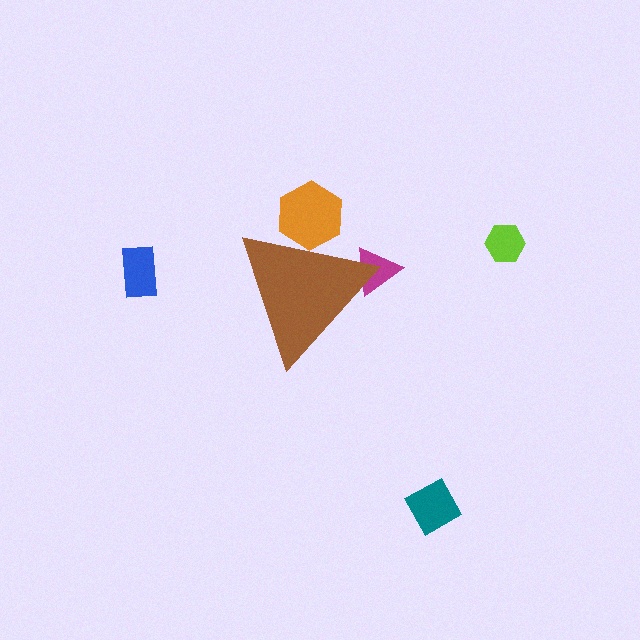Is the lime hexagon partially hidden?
No, the lime hexagon is fully visible.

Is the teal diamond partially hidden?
No, the teal diamond is fully visible.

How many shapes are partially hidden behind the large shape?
2 shapes are partially hidden.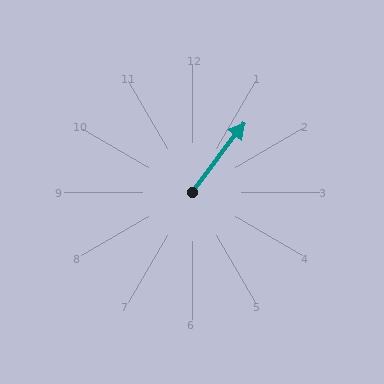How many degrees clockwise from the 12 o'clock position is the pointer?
Approximately 37 degrees.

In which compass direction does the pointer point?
Northeast.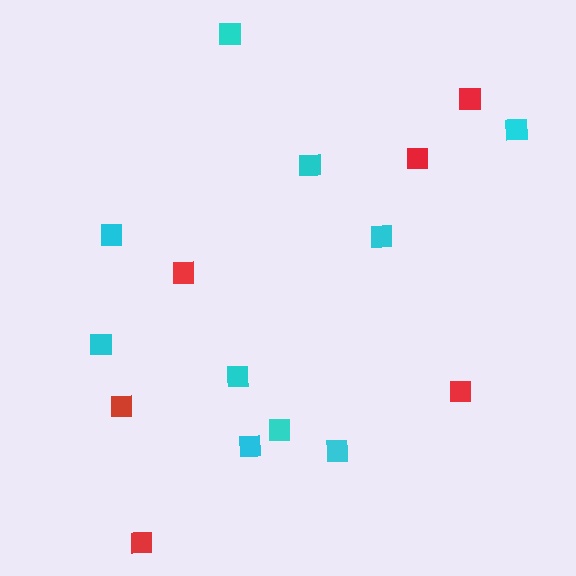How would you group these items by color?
There are 2 groups: one group of red squares (6) and one group of cyan squares (10).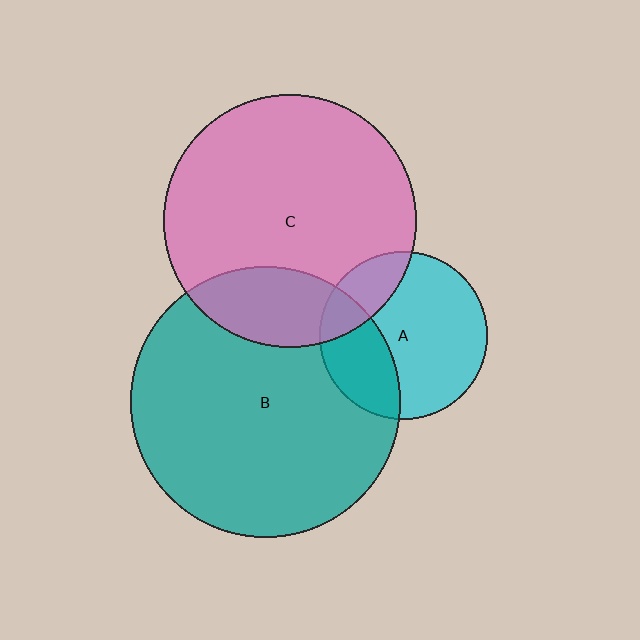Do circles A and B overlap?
Yes.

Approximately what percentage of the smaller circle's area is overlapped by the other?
Approximately 30%.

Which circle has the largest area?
Circle B (teal).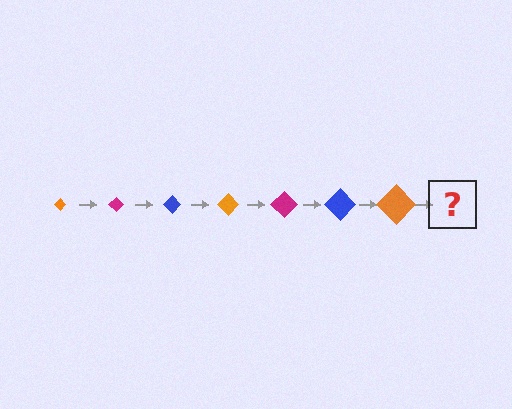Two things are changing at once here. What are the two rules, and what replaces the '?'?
The two rules are that the diamond grows larger each step and the color cycles through orange, magenta, and blue. The '?' should be a magenta diamond, larger than the previous one.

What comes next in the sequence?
The next element should be a magenta diamond, larger than the previous one.